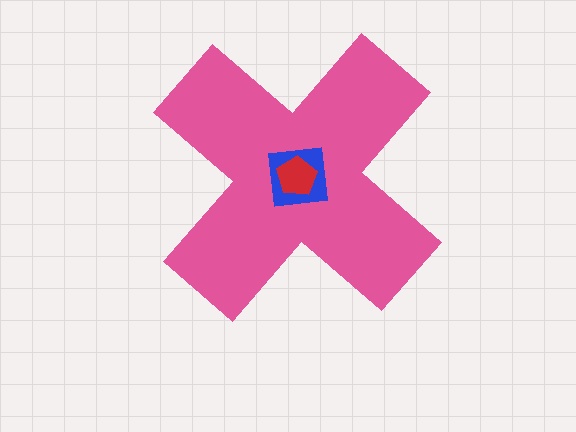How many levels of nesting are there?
3.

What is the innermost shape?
The red pentagon.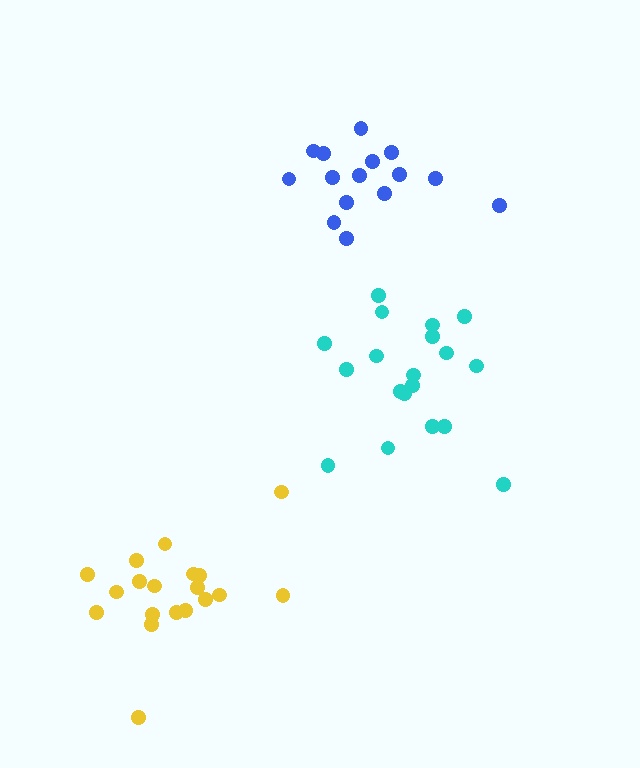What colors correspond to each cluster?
The clusters are colored: cyan, yellow, blue.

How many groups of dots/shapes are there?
There are 3 groups.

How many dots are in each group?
Group 1: 19 dots, Group 2: 19 dots, Group 3: 15 dots (53 total).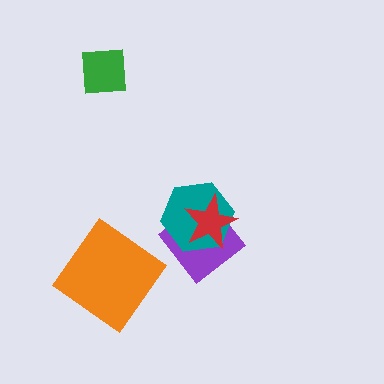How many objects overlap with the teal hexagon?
2 objects overlap with the teal hexagon.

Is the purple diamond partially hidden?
Yes, it is partially covered by another shape.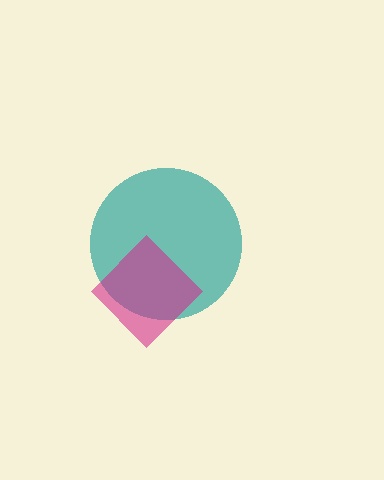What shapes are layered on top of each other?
The layered shapes are: a teal circle, a magenta diamond.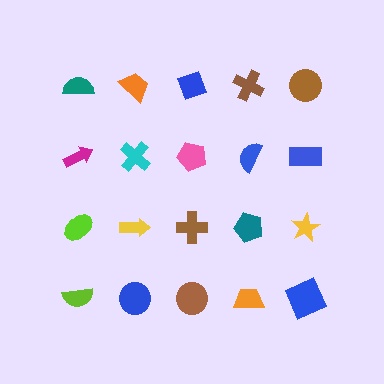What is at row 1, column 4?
A brown cross.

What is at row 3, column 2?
A yellow arrow.